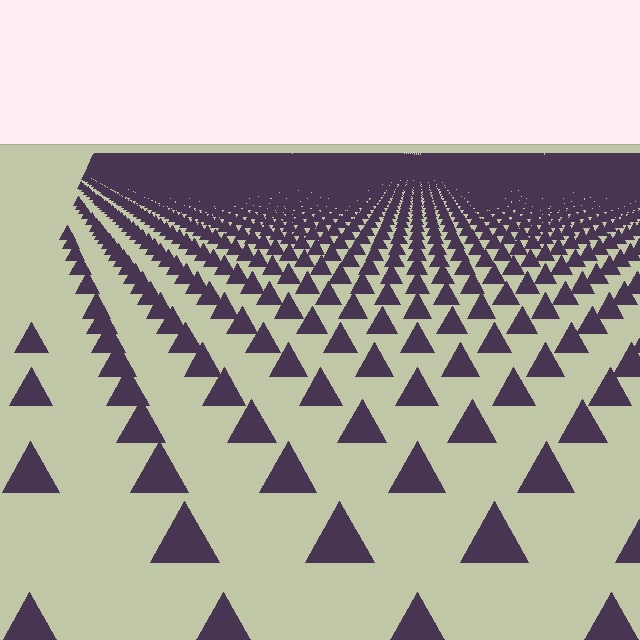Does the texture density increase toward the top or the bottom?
Density increases toward the top.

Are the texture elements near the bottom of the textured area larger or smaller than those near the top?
Larger. Near the bottom, elements are closer to the viewer and appear at a bigger on-screen size.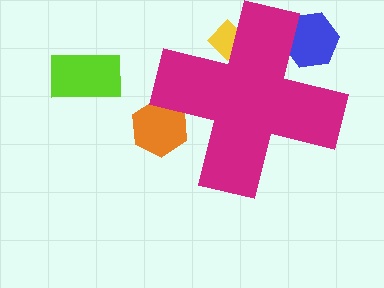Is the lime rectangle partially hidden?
No, the lime rectangle is fully visible.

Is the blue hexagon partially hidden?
Yes, the blue hexagon is partially hidden behind the magenta cross.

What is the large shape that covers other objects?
A magenta cross.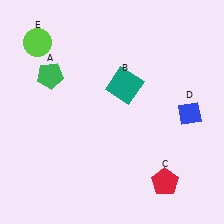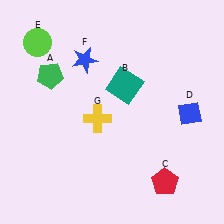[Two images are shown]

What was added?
A blue star (F), a yellow cross (G) were added in Image 2.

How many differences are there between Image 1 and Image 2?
There are 2 differences between the two images.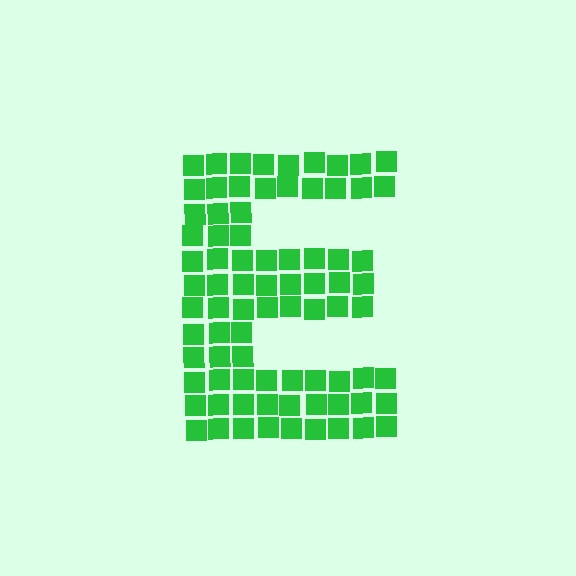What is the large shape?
The large shape is the letter E.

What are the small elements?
The small elements are squares.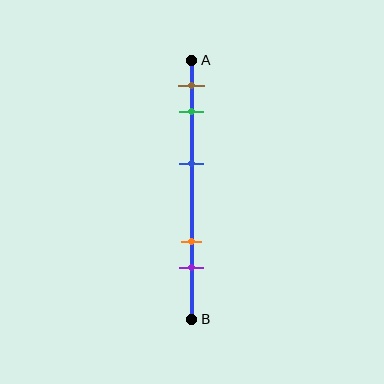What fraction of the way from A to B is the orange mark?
The orange mark is approximately 70% (0.7) of the way from A to B.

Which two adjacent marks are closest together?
The brown and green marks are the closest adjacent pair.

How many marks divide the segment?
There are 5 marks dividing the segment.